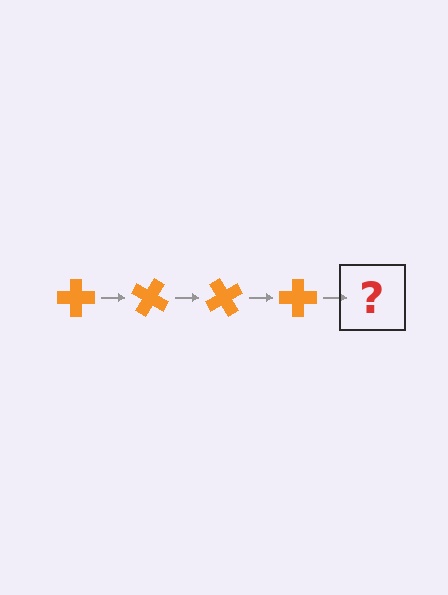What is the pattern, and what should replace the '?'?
The pattern is that the cross rotates 30 degrees each step. The '?' should be an orange cross rotated 120 degrees.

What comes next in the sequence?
The next element should be an orange cross rotated 120 degrees.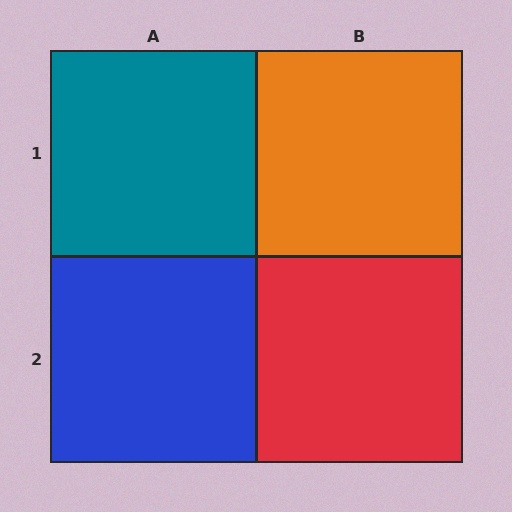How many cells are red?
1 cell is red.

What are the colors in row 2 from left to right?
Blue, red.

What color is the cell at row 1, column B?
Orange.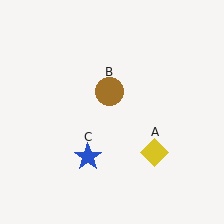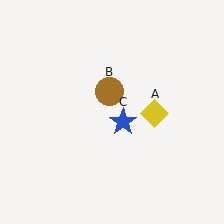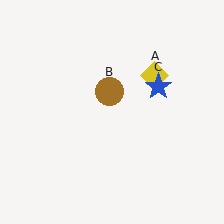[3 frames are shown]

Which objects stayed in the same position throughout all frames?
Brown circle (object B) remained stationary.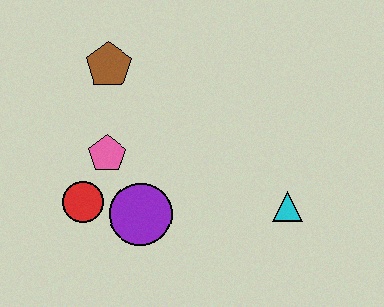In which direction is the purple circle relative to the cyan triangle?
The purple circle is to the left of the cyan triangle.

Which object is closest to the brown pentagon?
The pink pentagon is closest to the brown pentagon.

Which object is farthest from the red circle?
The cyan triangle is farthest from the red circle.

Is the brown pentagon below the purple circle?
No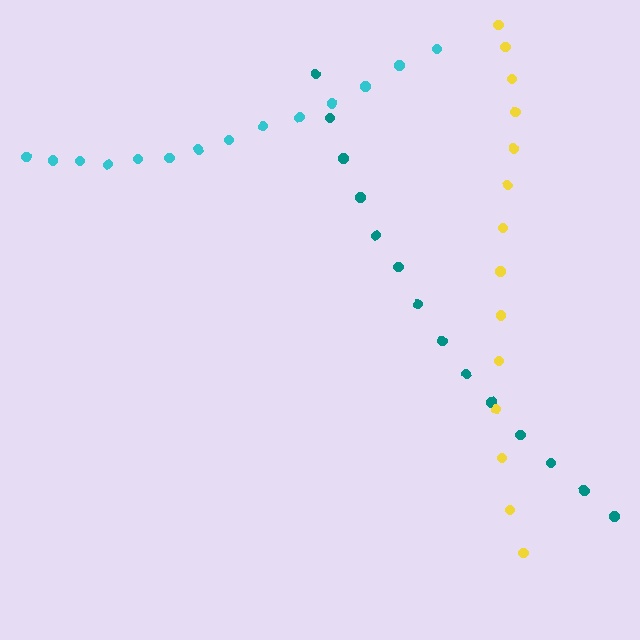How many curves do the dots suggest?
There are 3 distinct paths.